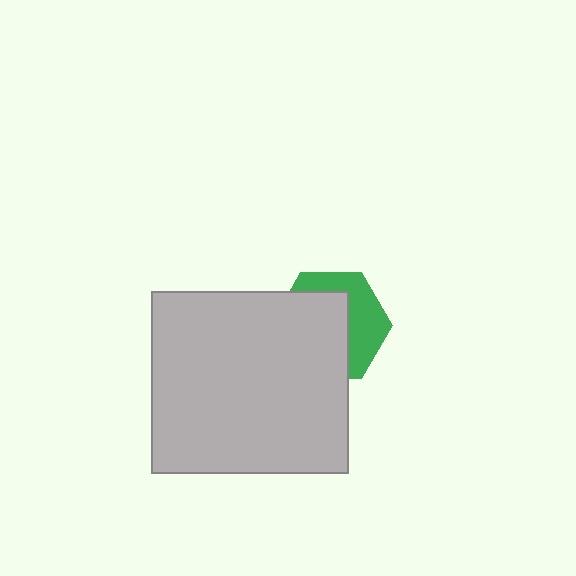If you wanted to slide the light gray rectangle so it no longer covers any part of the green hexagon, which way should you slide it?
Slide it toward the lower-left — that is the most direct way to separate the two shapes.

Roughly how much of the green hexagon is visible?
A small part of it is visible (roughly 41%).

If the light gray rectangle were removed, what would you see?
You would see the complete green hexagon.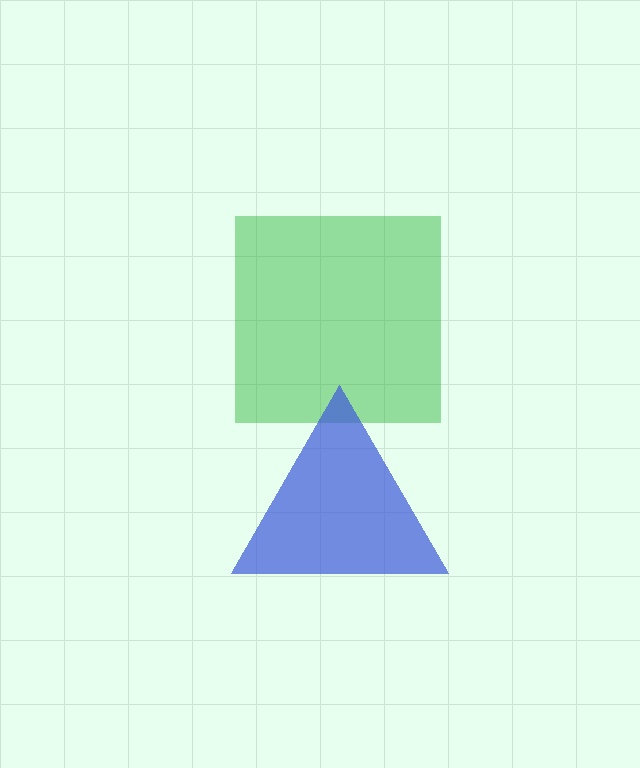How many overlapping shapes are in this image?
There are 2 overlapping shapes in the image.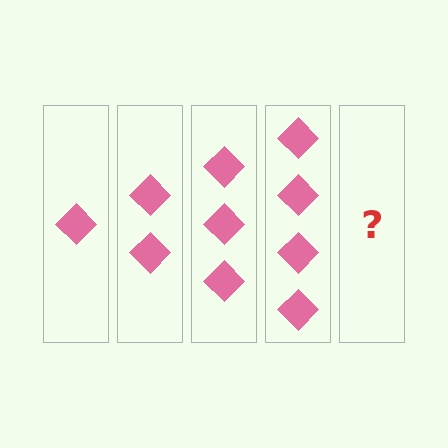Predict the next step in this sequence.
The next step is 5 diamonds.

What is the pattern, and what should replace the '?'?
The pattern is that each step adds one more diamond. The '?' should be 5 diamonds.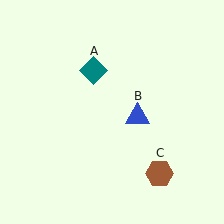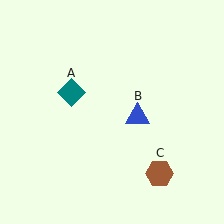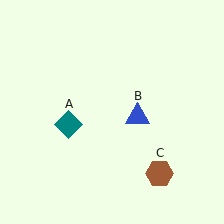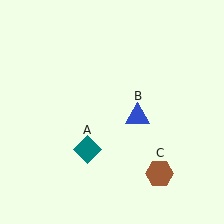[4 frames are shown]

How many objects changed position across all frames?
1 object changed position: teal diamond (object A).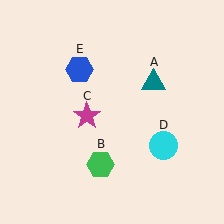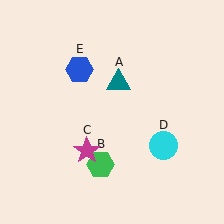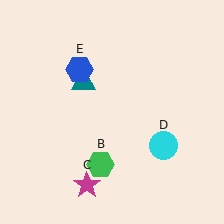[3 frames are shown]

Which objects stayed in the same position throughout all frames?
Green hexagon (object B) and cyan circle (object D) and blue hexagon (object E) remained stationary.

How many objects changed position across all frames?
2 objects changed position: teal triangle (object A), magenta star (object C).